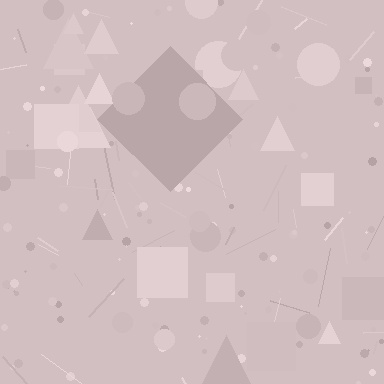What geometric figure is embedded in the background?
A diamond is embedded in the background.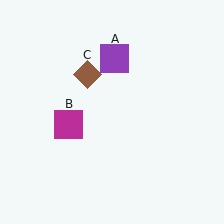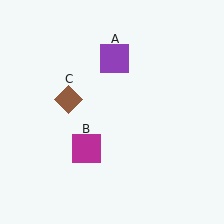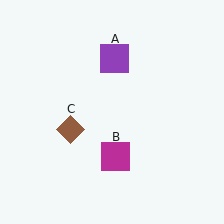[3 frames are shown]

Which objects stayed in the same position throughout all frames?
Purple square (object A) remained stationary.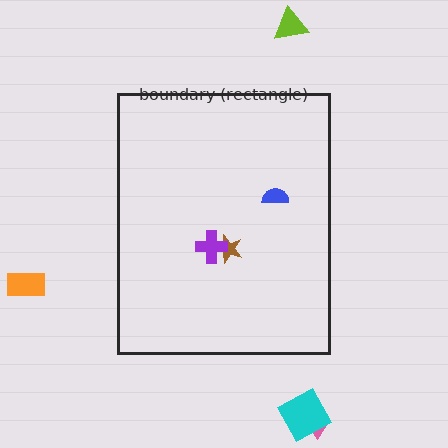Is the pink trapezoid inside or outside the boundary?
Outside.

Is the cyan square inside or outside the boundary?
Outside.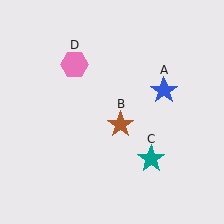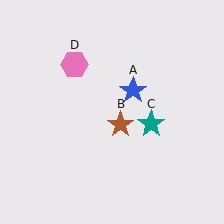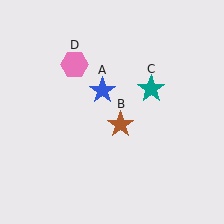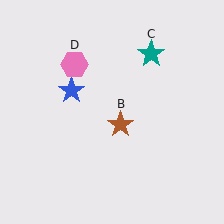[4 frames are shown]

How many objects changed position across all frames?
2 objects changed position: blue star (object A), teal star (object C).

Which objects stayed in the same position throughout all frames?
Brown star (object B) and pink hexagon (object D) remained stationary.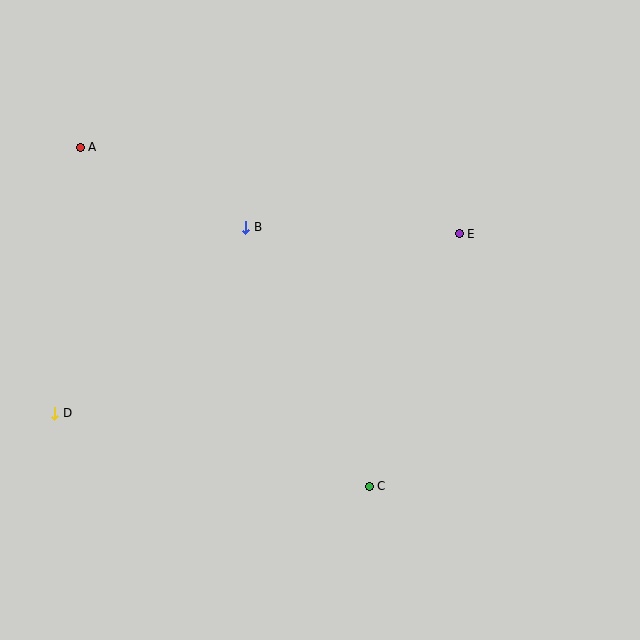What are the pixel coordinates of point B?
Point B is at (246, 227).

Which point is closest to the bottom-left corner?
Point D is closest to the bottom-left corner.